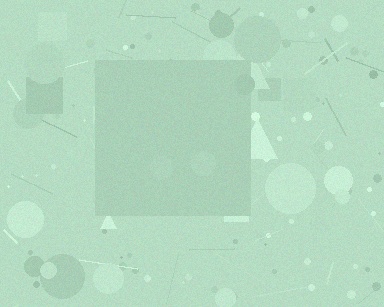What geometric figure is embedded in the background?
A square is embedded in the background.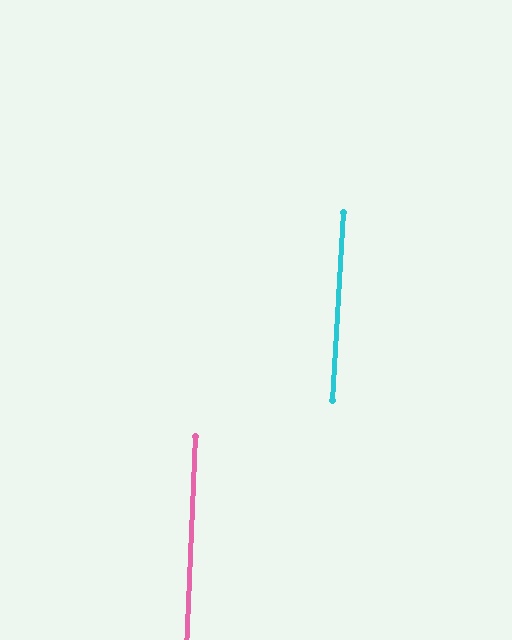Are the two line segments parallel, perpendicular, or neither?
Parallel — their directions differ by only 1.2°.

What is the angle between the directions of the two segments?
Approximately 1 degree.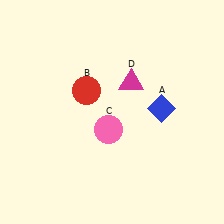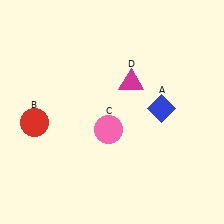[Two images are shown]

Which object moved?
The red circle (B) moved left.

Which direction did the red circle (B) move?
The red circle (B) moved left.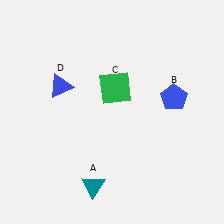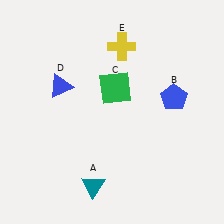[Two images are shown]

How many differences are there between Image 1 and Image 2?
There is 1 difference between the two images.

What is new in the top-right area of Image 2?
A yellow cross (E) was added in the top-right area of Image 2.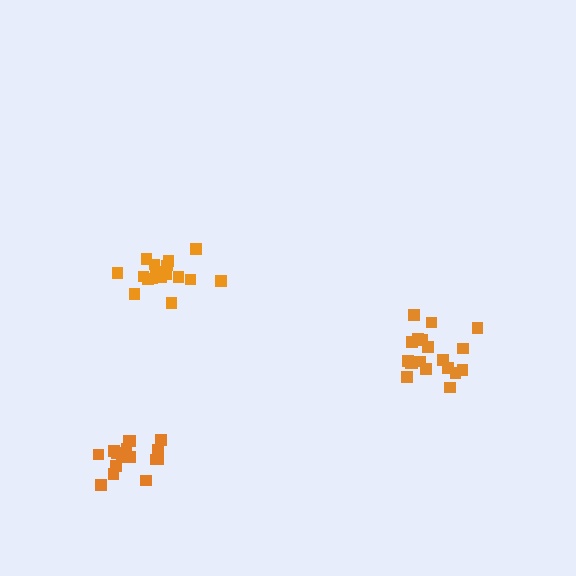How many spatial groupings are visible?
There are 3 spatial groupings.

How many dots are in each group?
Group 1: 18 dots, Group 2: 17 dots, Group 3: 19 dots (54 total).